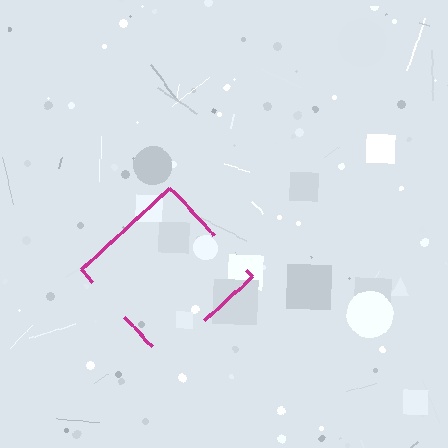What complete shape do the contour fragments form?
The contour fragments form a diamond.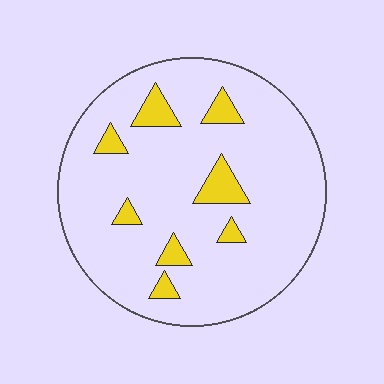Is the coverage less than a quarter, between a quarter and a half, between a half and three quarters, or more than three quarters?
Less than a quarter.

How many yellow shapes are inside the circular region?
8.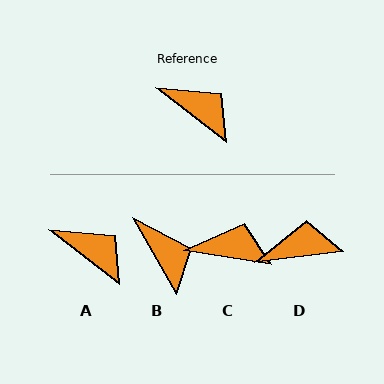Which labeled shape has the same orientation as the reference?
A.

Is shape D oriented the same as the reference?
No, it is off by about 45 degrees.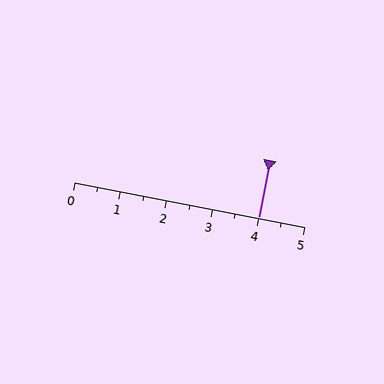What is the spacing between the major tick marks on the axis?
The major ticks are spaced 1 apart.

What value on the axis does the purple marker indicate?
The marker indicates approximately 4.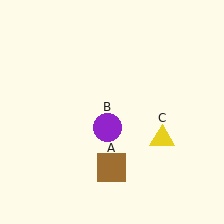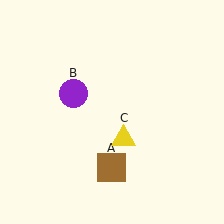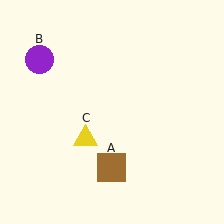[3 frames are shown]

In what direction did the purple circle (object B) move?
The purple circle (object B) moved up and to the left.